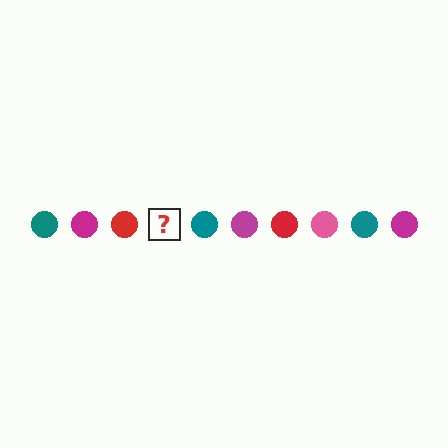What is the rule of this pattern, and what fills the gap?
The rule is that the pattern cycles through teal, magenta, red, pink circles. The gap should be filled with a pink circle.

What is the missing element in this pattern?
The missing element is a pink circle.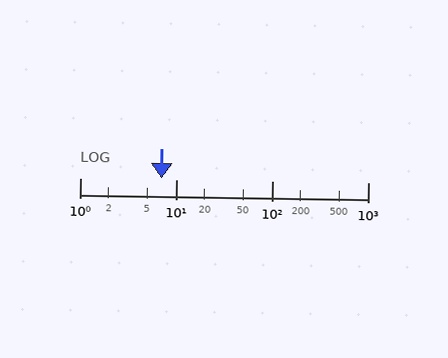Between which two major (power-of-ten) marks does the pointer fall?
The pointer is between 1 and 10.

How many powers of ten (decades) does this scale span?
The scale spans 3 decades, from 1 to 1000.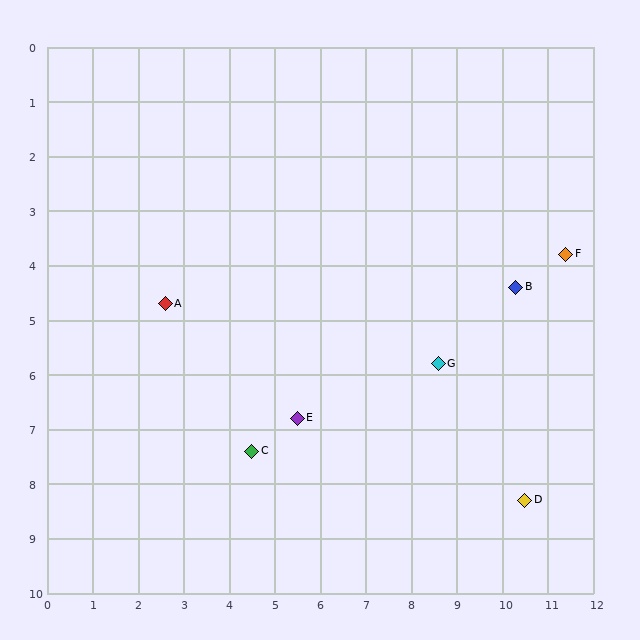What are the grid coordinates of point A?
Point A is at approximately (2.6, 4.7).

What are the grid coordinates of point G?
Point G is at approximately (8.6, 5.8).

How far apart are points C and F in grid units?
Points C and F are about 7.8 grid units apart.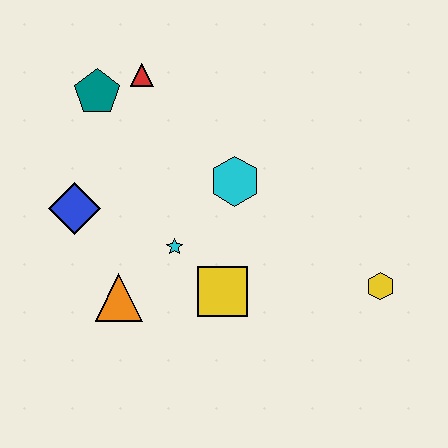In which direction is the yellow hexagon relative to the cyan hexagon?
The yellow hexagon is to the right of the cyan hexagon.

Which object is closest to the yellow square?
The cyan star is closest to the yellow square.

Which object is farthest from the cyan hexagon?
The yellow hexagon is farthest from the cyan hexagon.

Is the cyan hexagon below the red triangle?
Yes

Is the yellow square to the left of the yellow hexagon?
Yes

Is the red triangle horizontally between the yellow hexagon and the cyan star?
No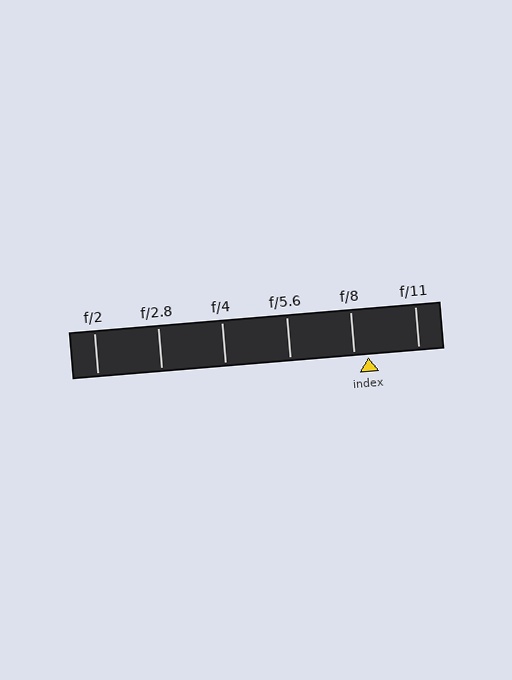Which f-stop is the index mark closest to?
The index mark is closest to f/8.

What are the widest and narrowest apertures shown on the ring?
The widest aperture shown is f/2 and the narrowest is f/11.